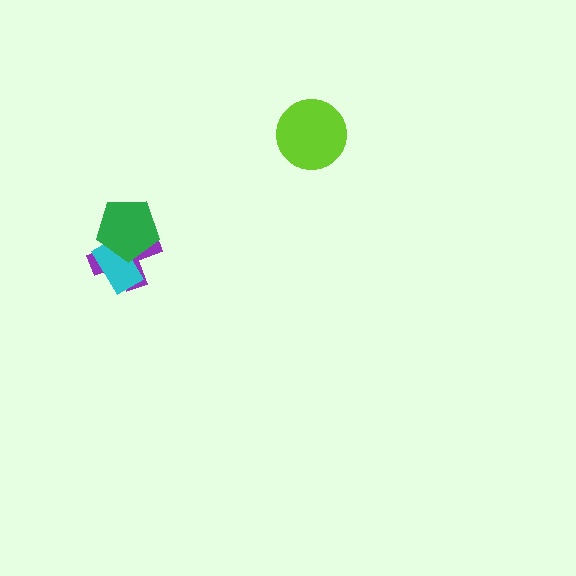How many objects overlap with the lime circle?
0 objects overlap with the lime circle.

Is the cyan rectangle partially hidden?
Yes, it is partially covered by another shape.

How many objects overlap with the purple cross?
2 objects overlap with the purple cross.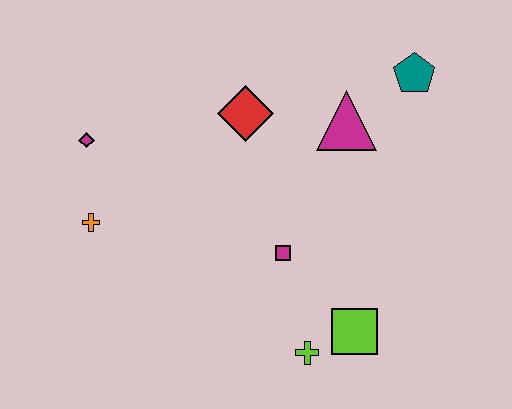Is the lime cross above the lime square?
No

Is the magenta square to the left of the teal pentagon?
Yes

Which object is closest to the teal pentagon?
The magenta triangle is closest to the teal pentagon.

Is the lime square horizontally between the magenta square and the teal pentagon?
Yes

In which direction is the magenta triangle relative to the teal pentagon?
The magenta triangle is to the left of the teal pentagon.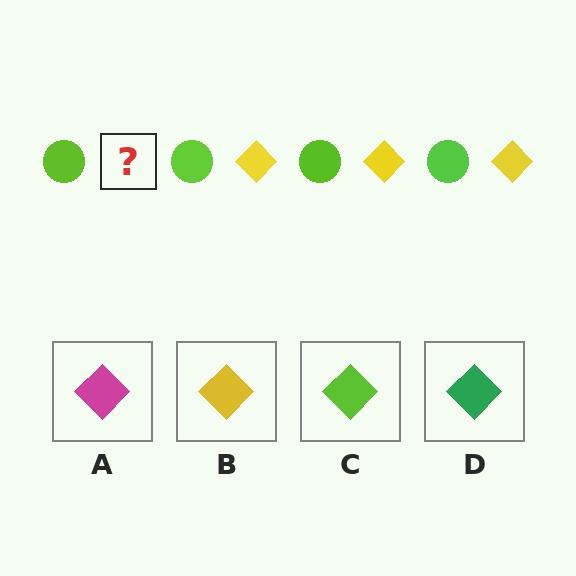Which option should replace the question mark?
Option B.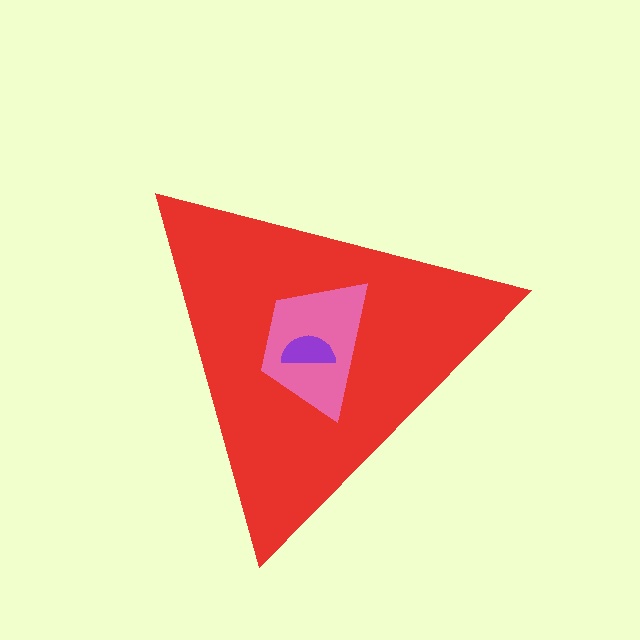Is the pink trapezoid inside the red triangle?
Yes.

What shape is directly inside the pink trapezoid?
The purple semicircle.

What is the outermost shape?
The red triangle.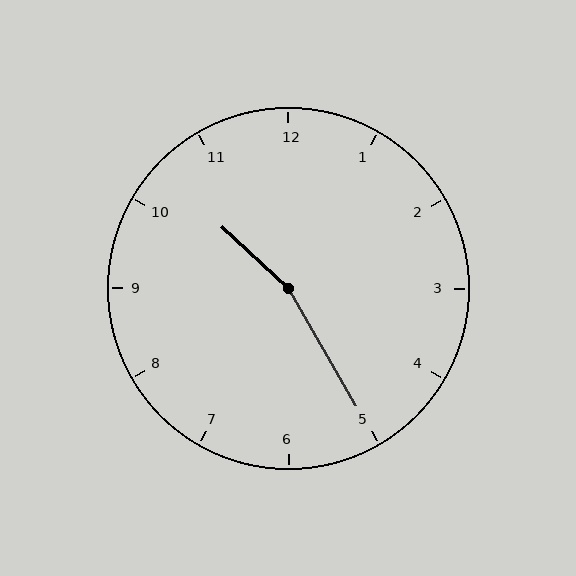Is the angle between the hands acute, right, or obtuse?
It is obtuse.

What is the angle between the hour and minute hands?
Approximately 162 degrees.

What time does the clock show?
10:25.